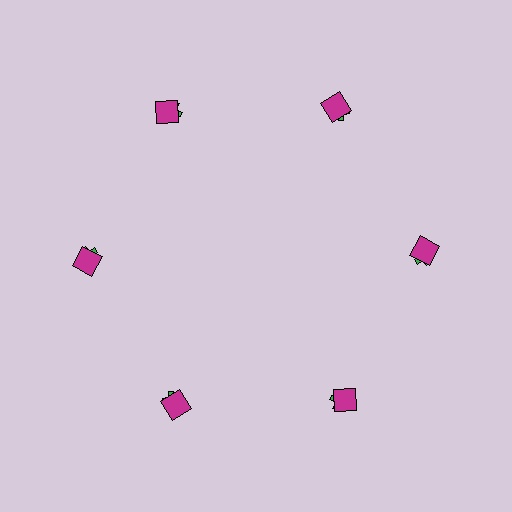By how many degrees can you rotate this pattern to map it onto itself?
The pattern maps onto itself every 60 degrees of rotation.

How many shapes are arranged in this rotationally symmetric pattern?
There are 12 shapes, arranged in 6 groups of 2.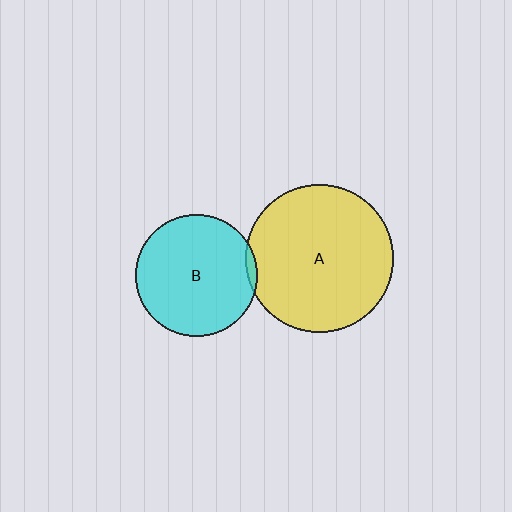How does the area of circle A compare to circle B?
Approximately 1.5 times.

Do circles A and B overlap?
Yes.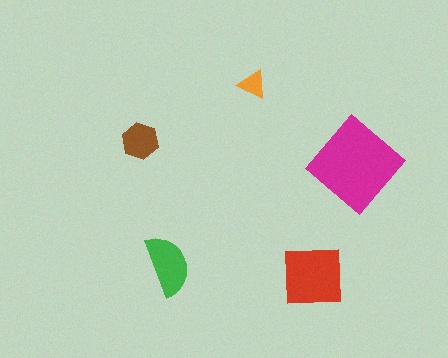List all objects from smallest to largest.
The orange triangle, the brown hexagon, the green semicircle, the red square, the magenta diamond.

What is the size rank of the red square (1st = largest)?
2nd.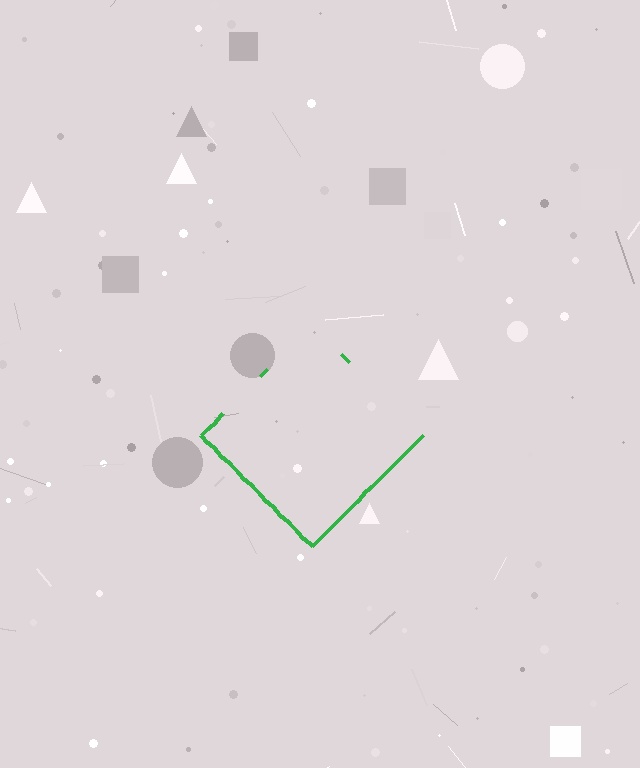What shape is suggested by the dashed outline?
The dashed outline suggests a diamond.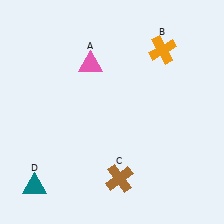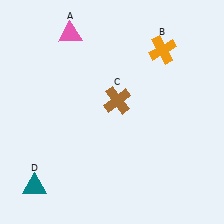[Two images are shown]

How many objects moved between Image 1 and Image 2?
2 objects moved between the two images.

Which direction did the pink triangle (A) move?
The pink triangle (A) moved up.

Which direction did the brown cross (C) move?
The brown cross (C) moved up.